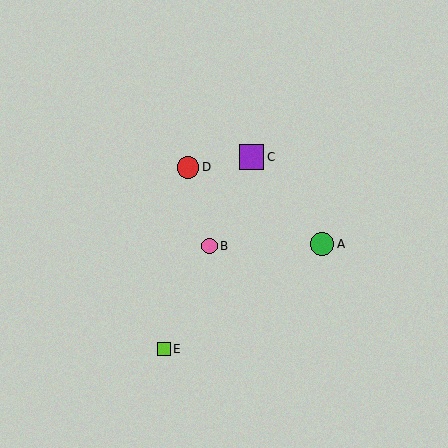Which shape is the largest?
The purple square (labeled C) is the largest.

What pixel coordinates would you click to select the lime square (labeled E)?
Click at (164, 349) to select the lime square E.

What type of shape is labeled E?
Shape E is a lime square.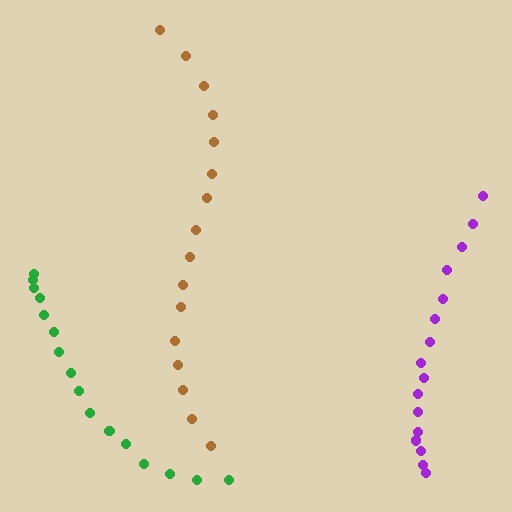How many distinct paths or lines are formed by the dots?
There are 3 distinct paths.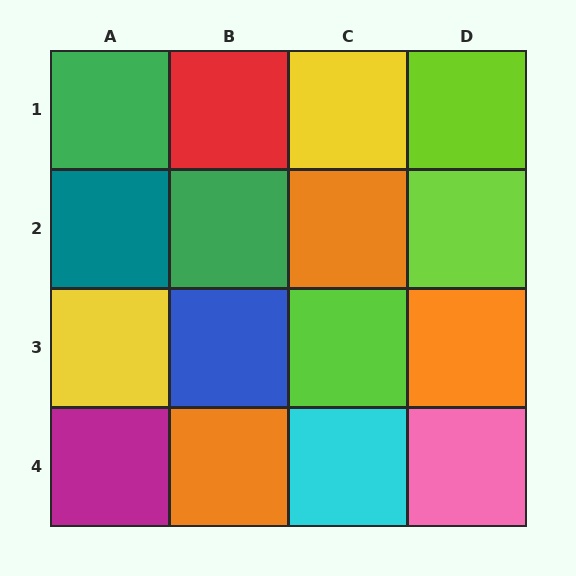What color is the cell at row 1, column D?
Lime.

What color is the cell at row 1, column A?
Green.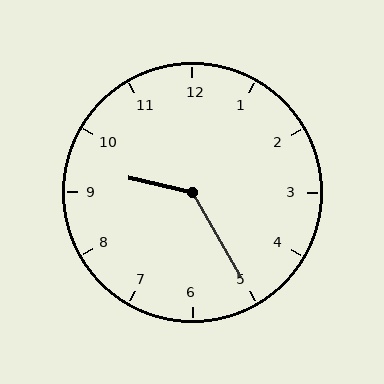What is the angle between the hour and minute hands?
Approximately 132 degrees.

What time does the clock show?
9:25.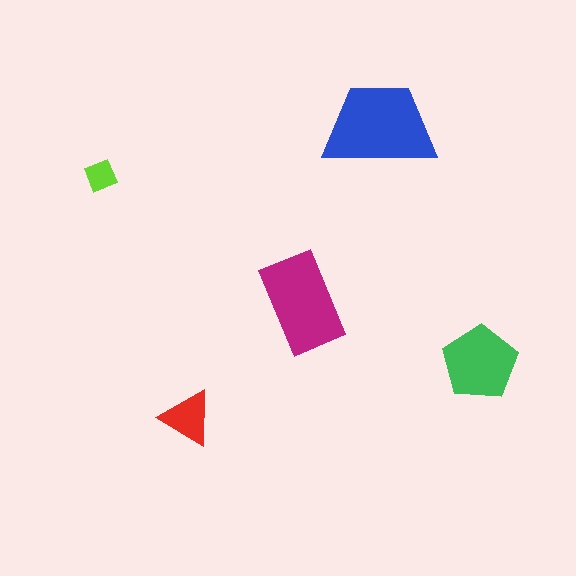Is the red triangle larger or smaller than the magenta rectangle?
Smaller.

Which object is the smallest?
The lime diamond.